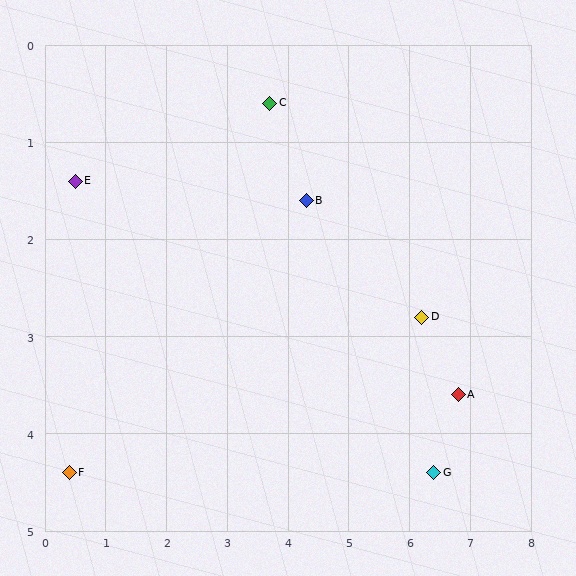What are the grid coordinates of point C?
Point C is at approximately (3.7, 0.6).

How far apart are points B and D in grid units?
Points B and D are about 2.2 grid units apart.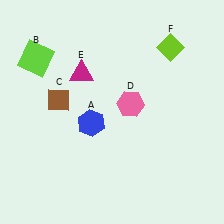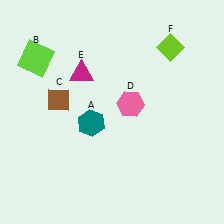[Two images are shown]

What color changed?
The hexagon (A) changed from blue in Image 1 to teal in Image 2.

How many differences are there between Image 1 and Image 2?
There is 1 difference between the two images.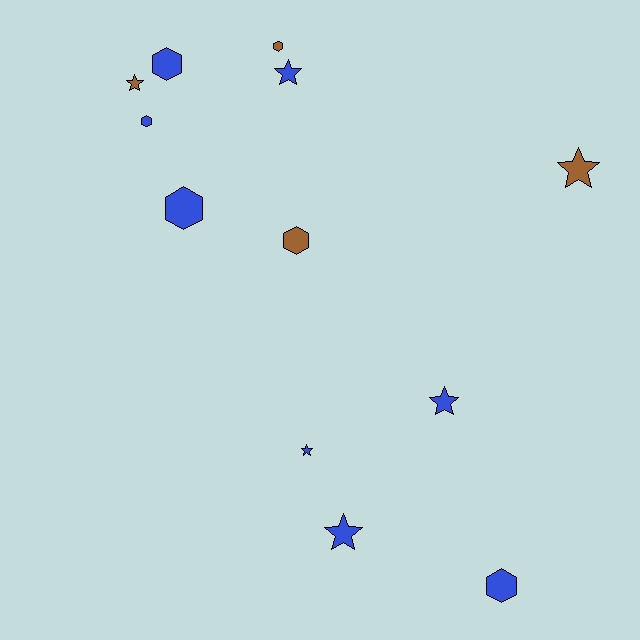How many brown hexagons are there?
There are 2 brown hexagons.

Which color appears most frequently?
Blue, with 8 objects.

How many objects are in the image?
There are 12 objects.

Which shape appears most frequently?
Hexagon, with 6 objects.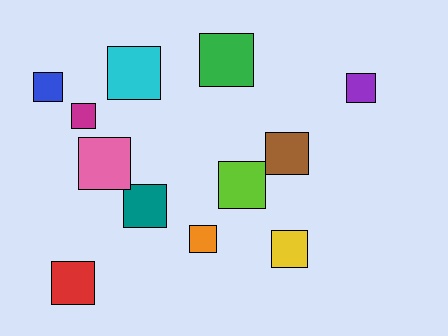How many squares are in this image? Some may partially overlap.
There are 12 squares.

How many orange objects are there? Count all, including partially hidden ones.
There is 1 orange object.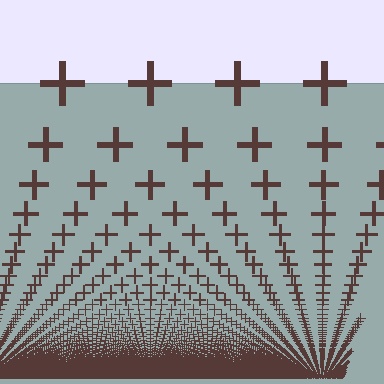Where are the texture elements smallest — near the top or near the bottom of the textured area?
Near the bottom.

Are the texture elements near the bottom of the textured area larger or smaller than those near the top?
Smaller. The gradient is inverted — elements near the bottom are smaller and denser.